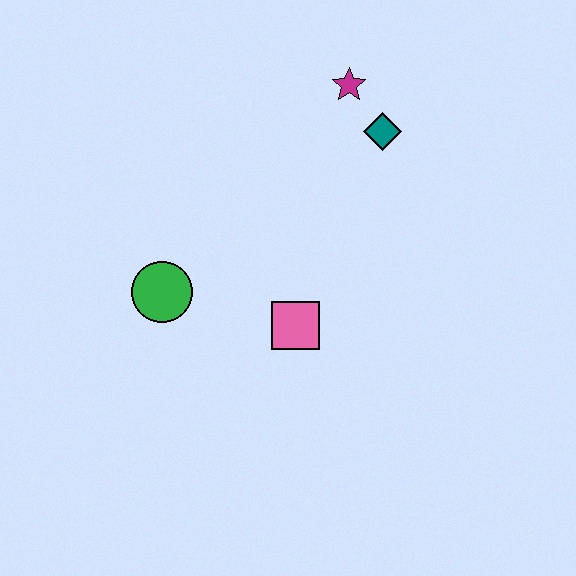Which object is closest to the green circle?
The pink square is closest to the green circle.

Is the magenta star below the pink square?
No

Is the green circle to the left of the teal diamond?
Yes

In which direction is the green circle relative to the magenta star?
The green circle is below the magenta star.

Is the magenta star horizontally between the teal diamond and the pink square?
Yes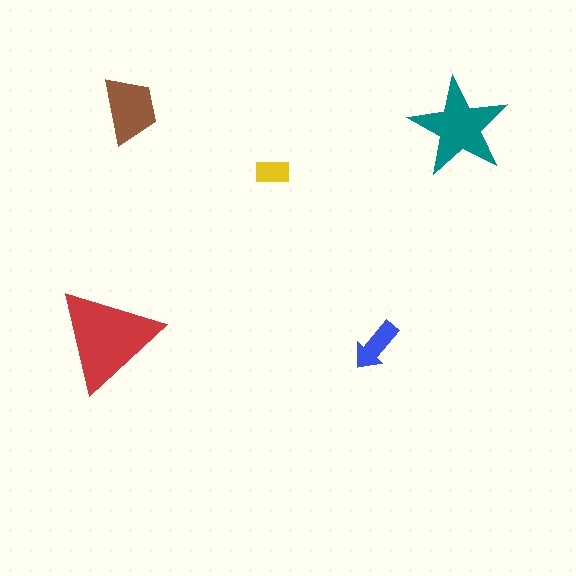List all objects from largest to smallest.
The red triangle, the teal star, the brown trapezoid, the blue arrow, the yellow rectangle.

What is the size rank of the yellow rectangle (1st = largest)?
5th.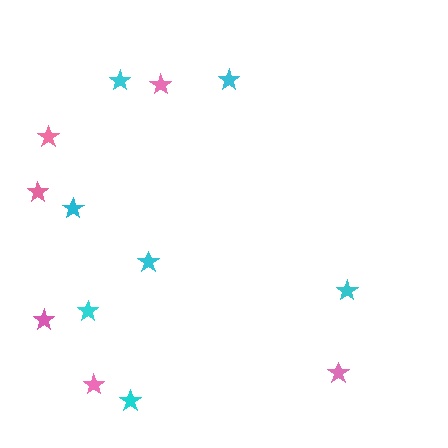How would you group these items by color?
There are 2 groups: one group of pink stars (6) and one group of cyan stars (7).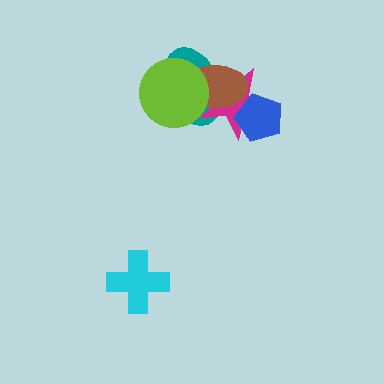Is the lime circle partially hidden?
No, no other shape covers it.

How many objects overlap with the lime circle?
3 objects overlap with the lime circle.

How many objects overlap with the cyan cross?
0 objects overlap with the cyan cross.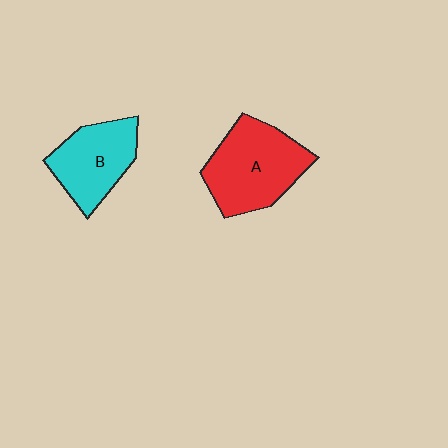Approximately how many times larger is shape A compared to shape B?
Approximately 1.3 times.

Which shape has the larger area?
Shape A (red).